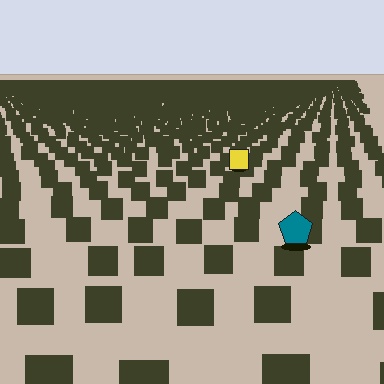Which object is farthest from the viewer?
The yellow square is farthest from the viewer. It appears smaller and the ground texture around it is denser.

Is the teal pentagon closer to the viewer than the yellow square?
Yes. The teal pentagon is closer — you can tell from the texture gradient: the ground texture is coarser near it.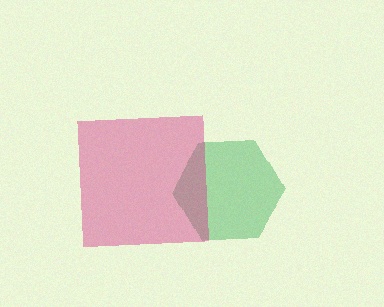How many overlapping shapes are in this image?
There are 2 overlapping shapes in the image.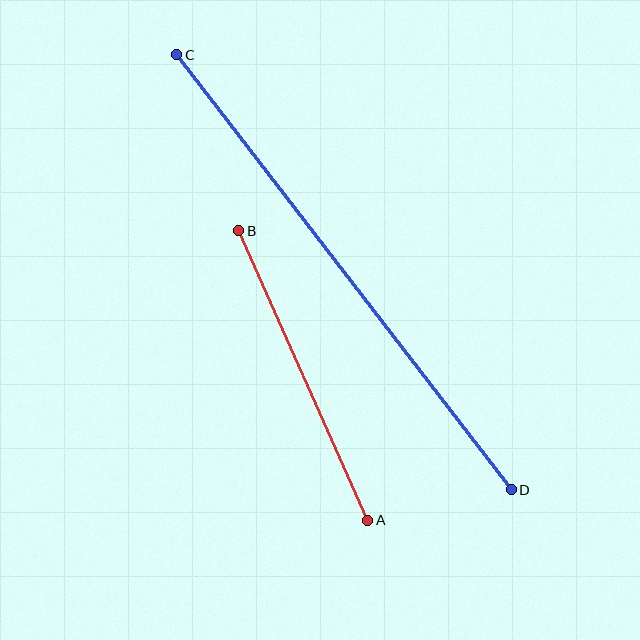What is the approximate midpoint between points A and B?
The midpoint is at approximately (303, 375) pixels.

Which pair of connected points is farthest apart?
Points C and D are farthest apart.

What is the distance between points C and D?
The distance is approximately 549 pixels.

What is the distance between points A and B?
The distance is approximately 317 pixels.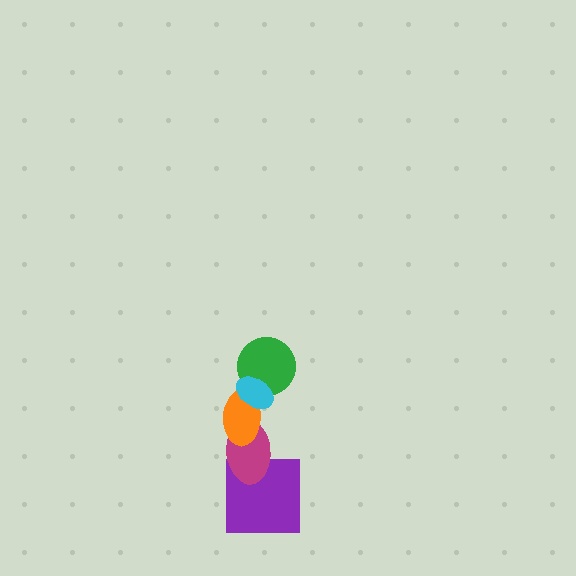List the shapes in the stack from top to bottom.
From top to bottom: the cyan ellipse, the green circle, the orange ellipse, the magenta ellipse, the purple square.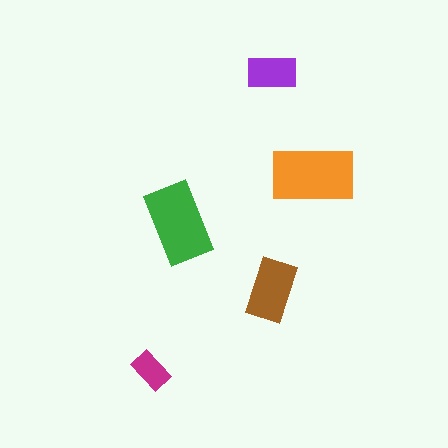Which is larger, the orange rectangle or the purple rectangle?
The orange one.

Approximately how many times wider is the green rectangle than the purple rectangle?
About 1.5 times wider.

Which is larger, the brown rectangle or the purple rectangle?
The brown one.